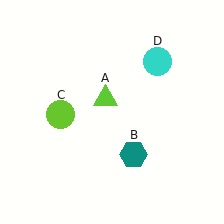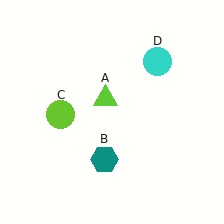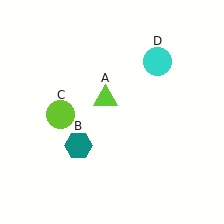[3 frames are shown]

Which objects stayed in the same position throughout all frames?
Lime triangle (object A) and lime circle (object C) and cyan circle (object D) remained stationary.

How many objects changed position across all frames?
1 object changed position: teal hexagon (object B).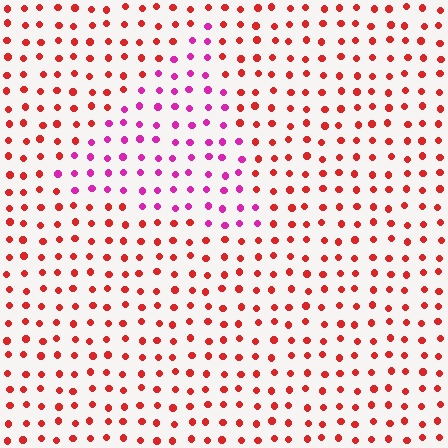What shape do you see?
I see a triangle.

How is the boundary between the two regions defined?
The boundary is defined purely by a slight shift in hue (about 47 degrees). Spacing, size, and orientation are identical on both sides.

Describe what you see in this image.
The image is filled with small red elements in a uniform arrangement. A triangle-shaped region is visible where the elements are tinted to a slightly different hue, forming a subtle color boundary.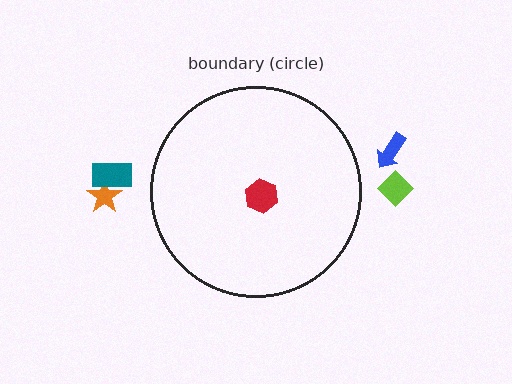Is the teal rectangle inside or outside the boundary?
Outside.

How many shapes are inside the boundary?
1 inside, 4 outside.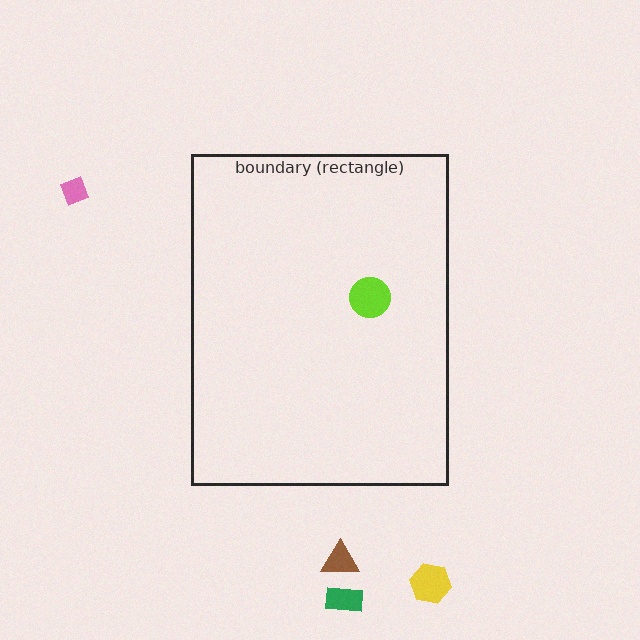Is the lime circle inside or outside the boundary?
Inside.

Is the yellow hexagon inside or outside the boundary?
Outside.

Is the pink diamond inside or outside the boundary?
Outside.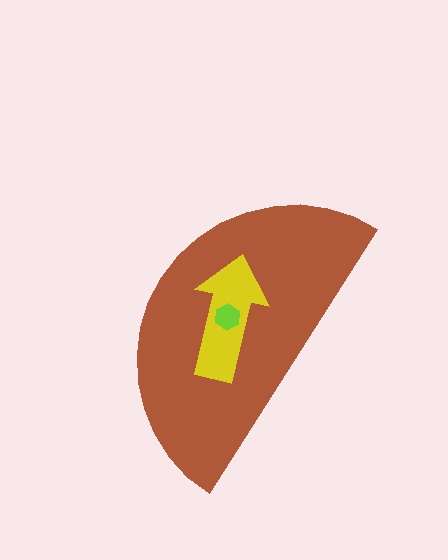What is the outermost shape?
The brown semicircle.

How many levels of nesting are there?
3.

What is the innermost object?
The lime hexagon.